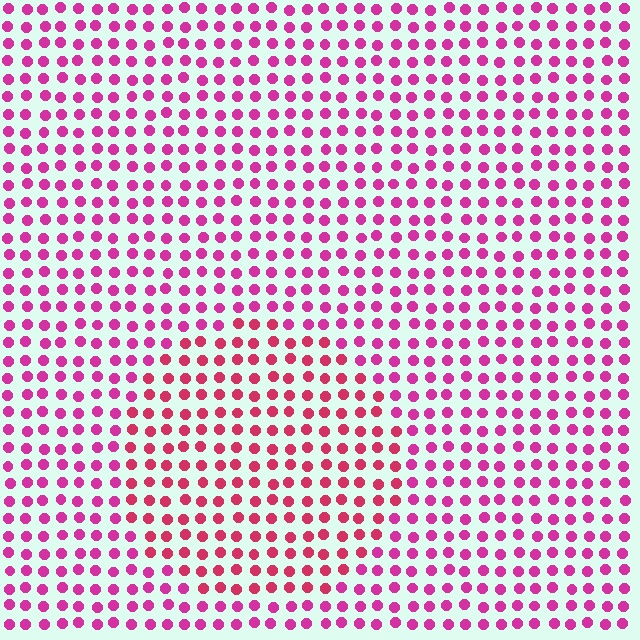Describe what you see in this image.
The image is filled with small magenta elements in a uniform arrangement. A circle-shaped region is visible where the elements are tinted to a slightly different hue, forming a subtle color boundary.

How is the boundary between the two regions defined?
The boundary is defined purely by a slight shift in hue (about 23 degrees). Spacing, size, and orientation are identical on both sides.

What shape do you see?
I see a circle.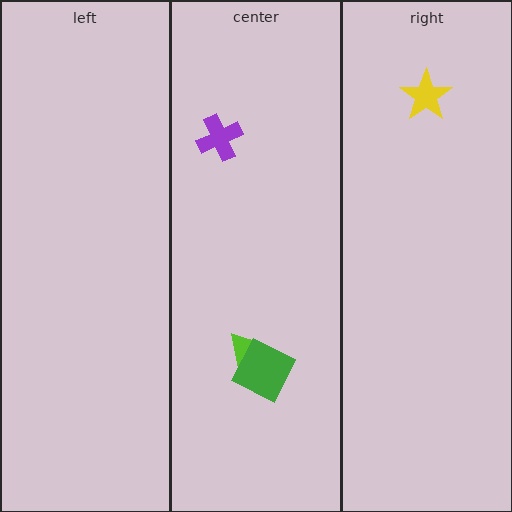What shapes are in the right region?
The yellow star.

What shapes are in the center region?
The purple cross, the lime triangle, the green square.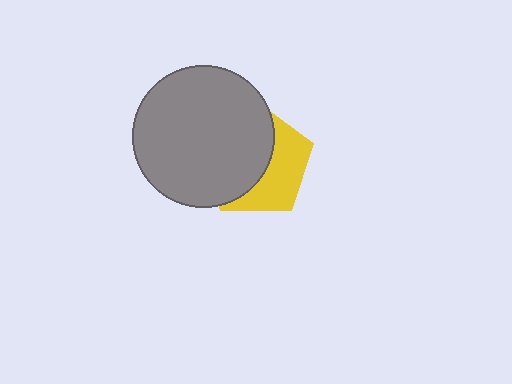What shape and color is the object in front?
The object in front is a gray circle.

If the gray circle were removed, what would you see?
You would see the complete yellow pentagon.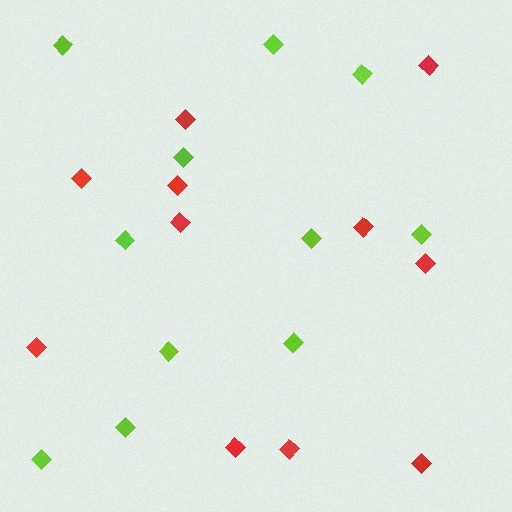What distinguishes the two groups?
There are 2 groups: one group of red diamonds (11) and one group of lime diamonds (11).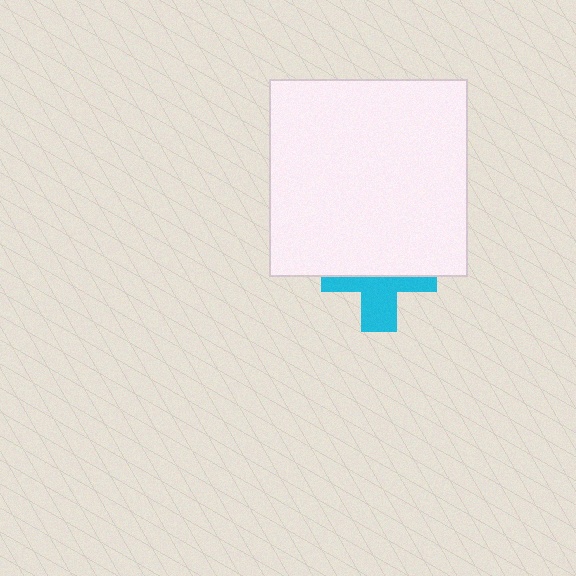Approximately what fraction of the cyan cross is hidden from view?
Roughly 57% of the cyan cross is hidden behind the white square.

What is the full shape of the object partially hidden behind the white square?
The partially hidden object is a cyan cross.